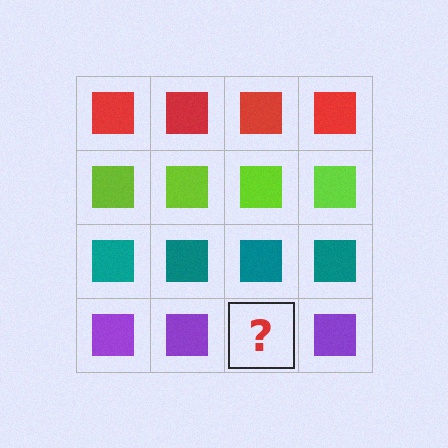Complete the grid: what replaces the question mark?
The question mark should be replaced with a purple square.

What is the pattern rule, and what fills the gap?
The rule is that each row has a consistent color. The gap should be filled with a purple square.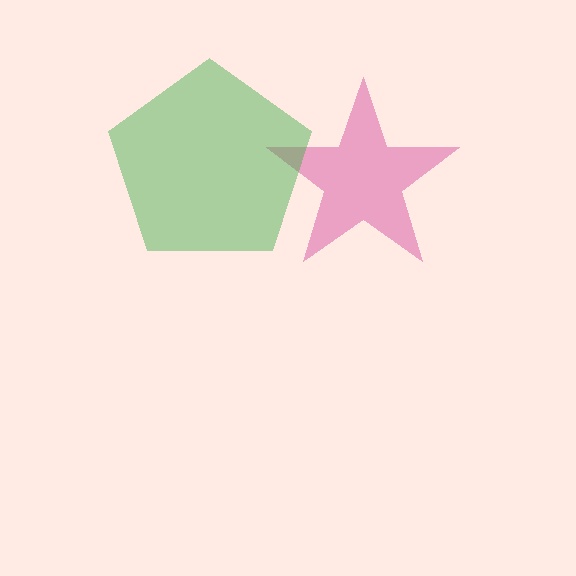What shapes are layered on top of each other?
The layered shapes are: a magenta star, a green pentagon.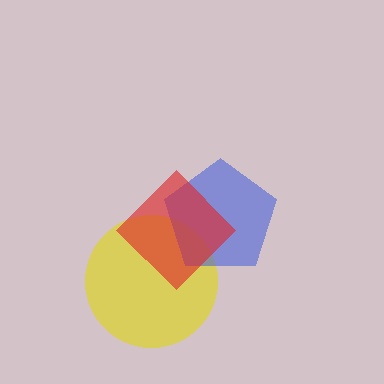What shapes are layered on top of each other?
The layered shapes are: a yellow circle, a blue pentagon, a red diamond.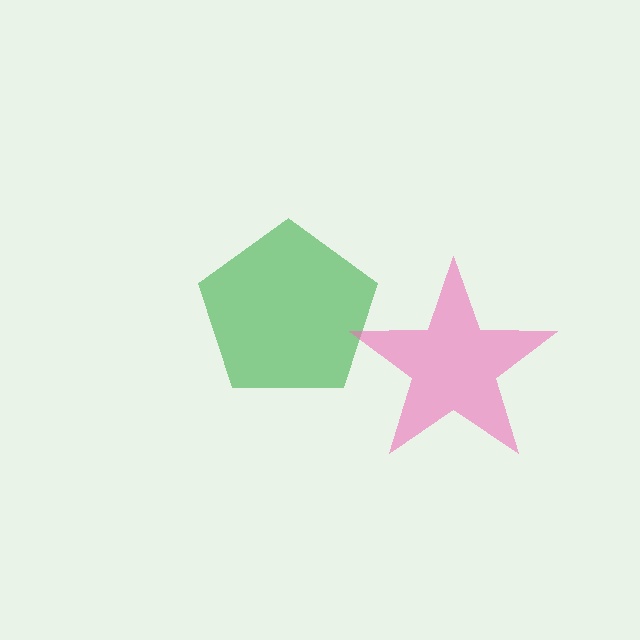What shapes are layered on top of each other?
The layered shapes are: a green pentagon, a pink star.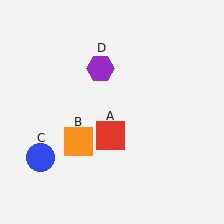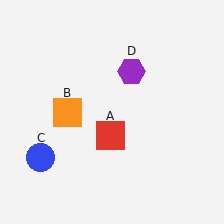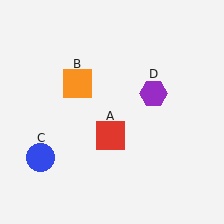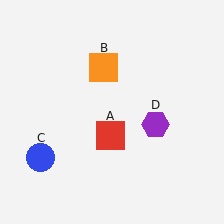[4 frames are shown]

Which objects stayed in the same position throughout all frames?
Red square (object A) and blue circle (object C) remained stationary.